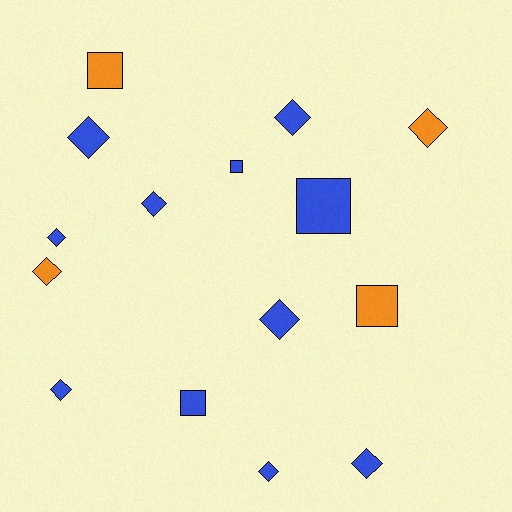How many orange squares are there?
There are 2 orange squares.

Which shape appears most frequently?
Diamond, with 10 objects.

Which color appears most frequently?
Blue, with 11 objects.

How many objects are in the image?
There are 15 objects.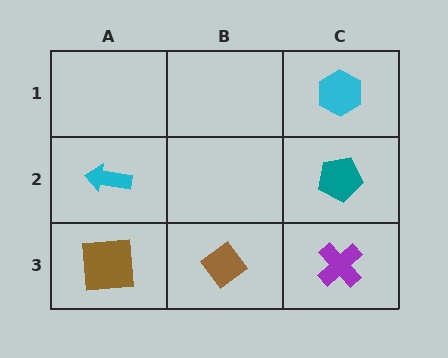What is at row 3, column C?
A purple cross.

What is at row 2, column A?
A cyan arrow.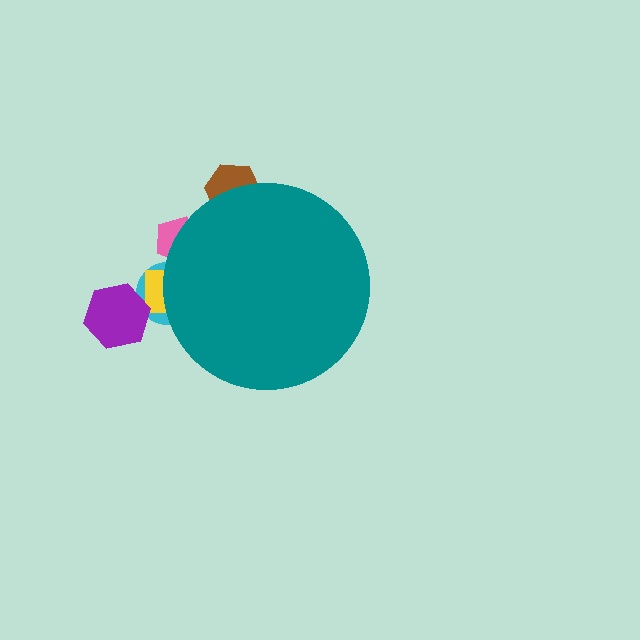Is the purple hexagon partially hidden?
No, the purple hexagon is fully visible.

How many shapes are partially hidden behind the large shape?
4 shapes are partially hidden.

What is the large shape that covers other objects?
A teal circle.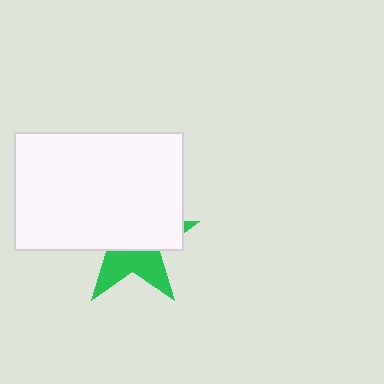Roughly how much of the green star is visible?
A small part of it is visible (roughly 39%).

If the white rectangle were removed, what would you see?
You would see the complete green star.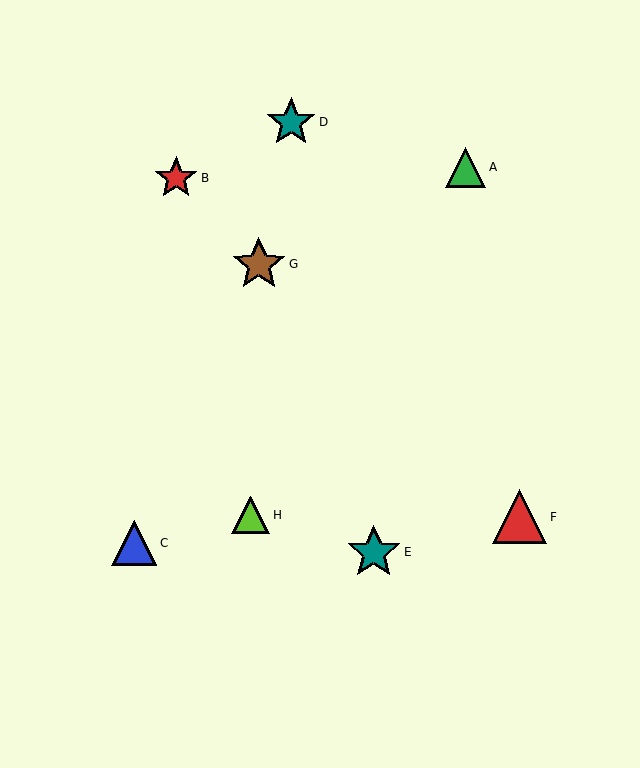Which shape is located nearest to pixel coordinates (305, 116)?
The teal star (labeled D) at (291, 122) is nearest to that location.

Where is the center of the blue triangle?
The center of the blue triangle is at (134, 543).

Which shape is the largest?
The teal star (labeled E) is the largest.